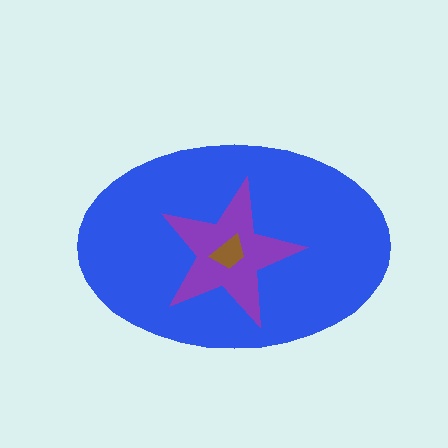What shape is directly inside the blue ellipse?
The purple star.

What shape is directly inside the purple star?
The brown trapezoid.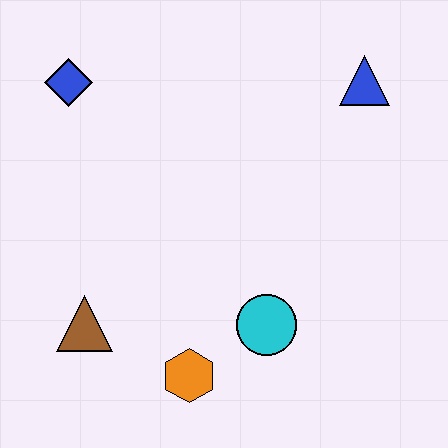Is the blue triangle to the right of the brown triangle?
Yes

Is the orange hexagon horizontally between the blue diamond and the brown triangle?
No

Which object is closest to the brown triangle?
The orange hexagon is closest to the brown triangle.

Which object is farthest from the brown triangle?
The blue triangle is farthest from the brown triangle.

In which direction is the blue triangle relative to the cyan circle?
The blue triangle is above the cyan circle.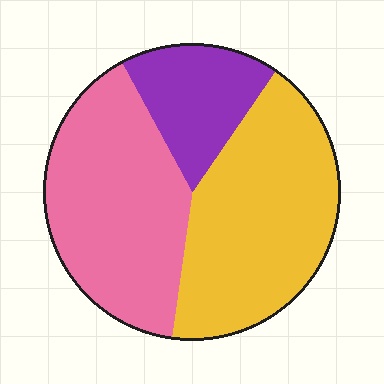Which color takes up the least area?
Purple, at roughly 20%.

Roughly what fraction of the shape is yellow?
Yellow takes up about two fifths (2/5) of the shape.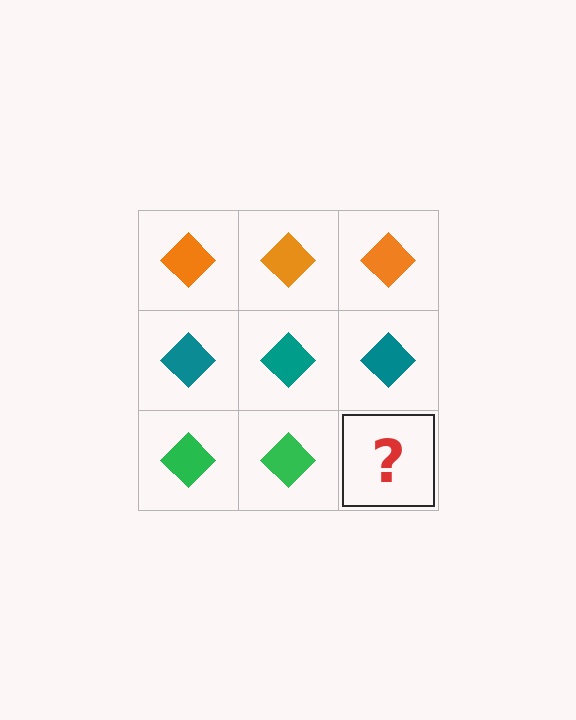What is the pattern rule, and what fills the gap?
The rule is that each row has a consistent color. The gap should be filled with a green diamond.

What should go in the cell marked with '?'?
The missing cell should contain a green diamond.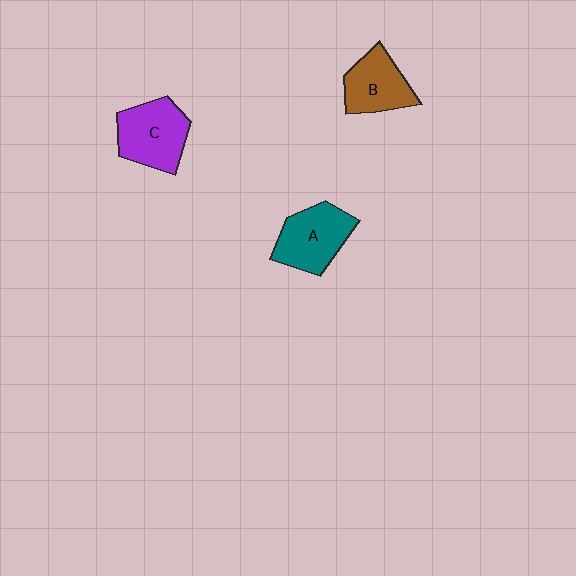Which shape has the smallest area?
Shape B (brown).